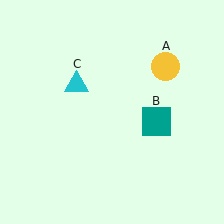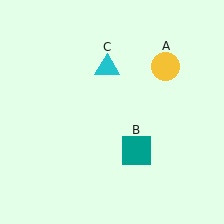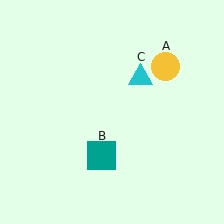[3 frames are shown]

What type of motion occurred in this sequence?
The teal square (object B), cyan triangle (object C) rotated clockwise around the center of the scene.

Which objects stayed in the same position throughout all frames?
Yellow circle (object A) remained stationary.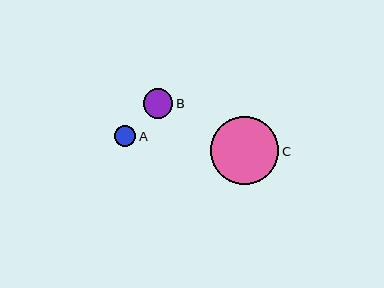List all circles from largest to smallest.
From largest to smallest: C, B, A.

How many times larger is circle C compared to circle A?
Circle C is approximately 3.2 times the size of circle A.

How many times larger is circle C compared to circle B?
Circle C is approximately 2.3 times the size of circle B.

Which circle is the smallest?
Circle A is the smallest with a size of approximately 21 pixels.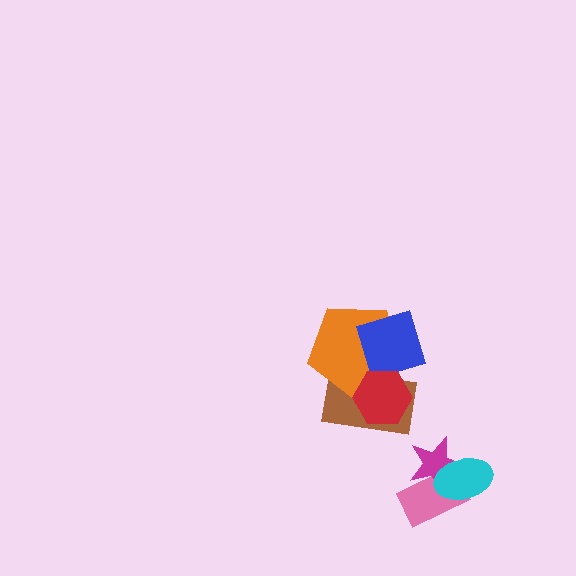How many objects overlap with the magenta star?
2 objects overlap with the magenta star.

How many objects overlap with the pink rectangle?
2 objects overlap with the pink rectangle.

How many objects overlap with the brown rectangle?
3 objects overlap with the brown rectangle.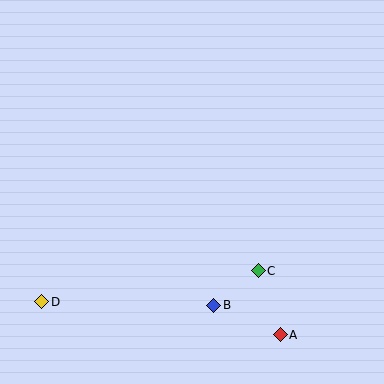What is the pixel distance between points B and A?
The distance between B and A is 73 pixels.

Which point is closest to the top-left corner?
Point D is closest to the top-left corner.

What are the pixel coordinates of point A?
Point A is at (280, 335).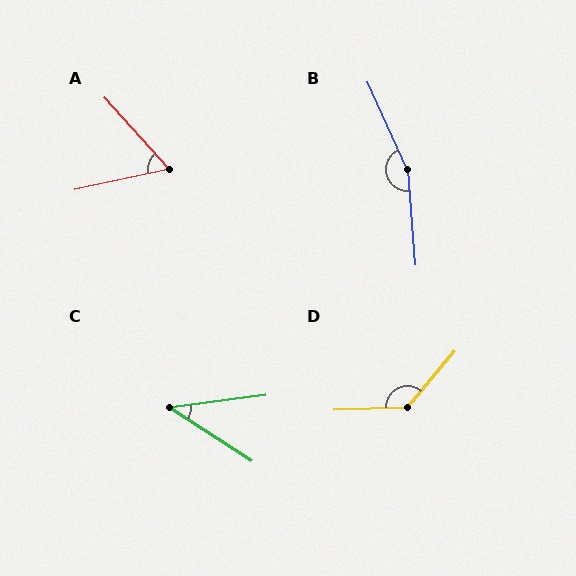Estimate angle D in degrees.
Approximately 132 degrees.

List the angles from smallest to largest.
C (40°), A (60°), D (132°), B (160°).